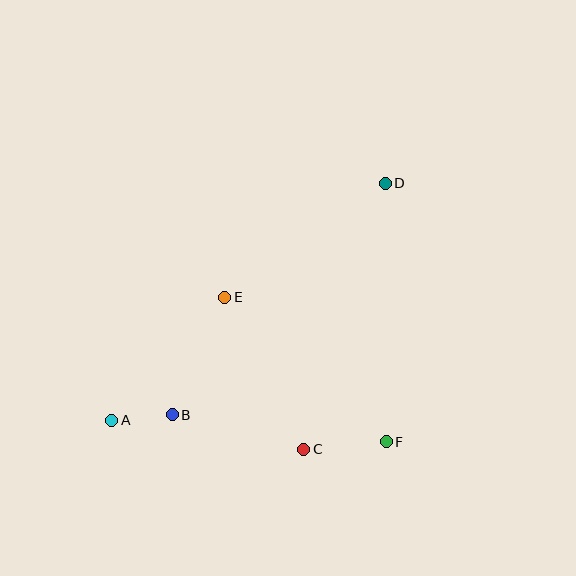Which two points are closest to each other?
Points A and B are closest to each other.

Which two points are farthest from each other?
Points A and D are farthest from each other.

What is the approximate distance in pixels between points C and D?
The distance between C and D is approximately 278 pixels.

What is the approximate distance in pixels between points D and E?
The distance between D and E is approximately 197 pixels.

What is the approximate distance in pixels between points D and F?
The distance between D and F is approximately 259 pixels.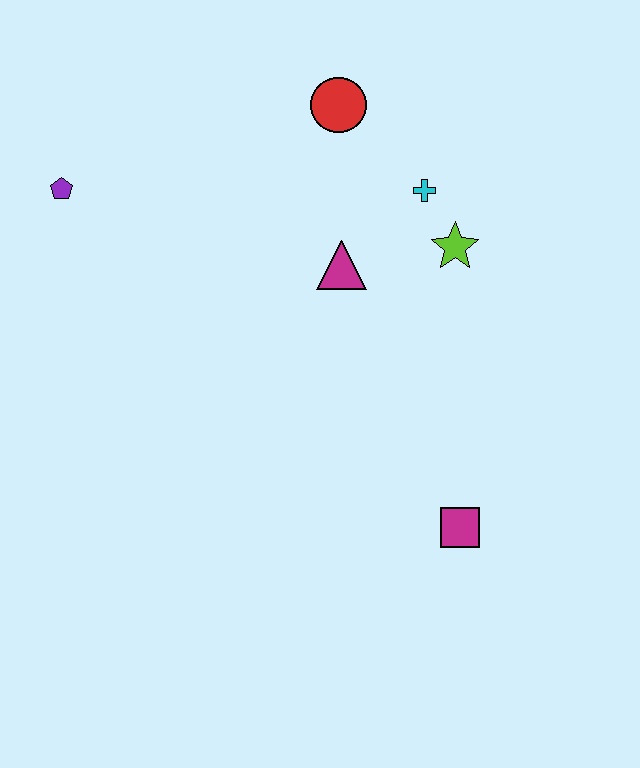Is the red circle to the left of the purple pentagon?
No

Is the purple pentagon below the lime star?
No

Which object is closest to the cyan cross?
The lime star is closest to the cyan cross.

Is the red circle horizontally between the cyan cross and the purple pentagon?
Yes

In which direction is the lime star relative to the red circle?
The lime star is below the red circle.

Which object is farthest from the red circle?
The magenta square is farthest from the red circle.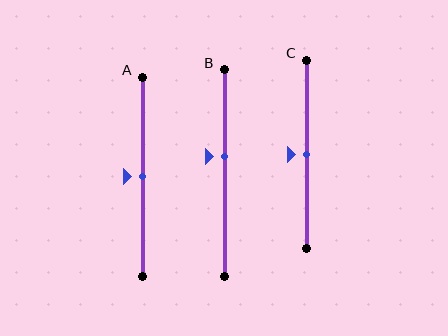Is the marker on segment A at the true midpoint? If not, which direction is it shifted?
Yes, the marker on segment A is at the true midpoint.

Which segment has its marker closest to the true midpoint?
Segment A has its marker closest to the true midpoint.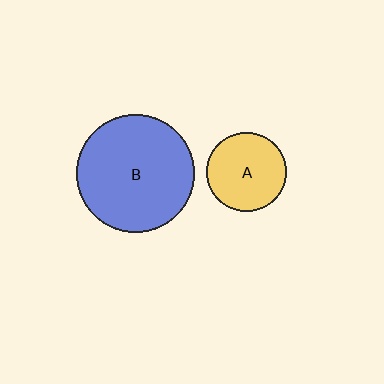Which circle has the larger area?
Circle B (blue).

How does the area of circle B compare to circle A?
Approximately 2.2 times.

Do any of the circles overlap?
No, none of the circles overlap.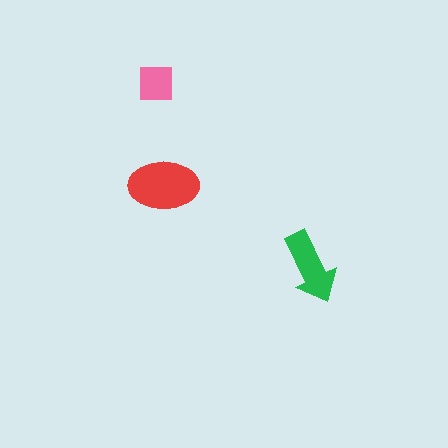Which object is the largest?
The red ellipse.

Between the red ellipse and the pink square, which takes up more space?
The red ellipse.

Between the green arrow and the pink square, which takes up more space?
The green arrow.